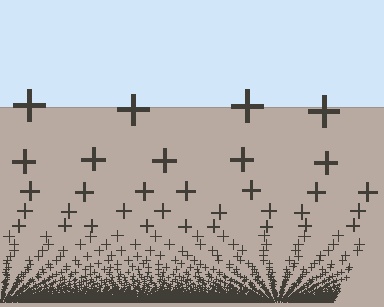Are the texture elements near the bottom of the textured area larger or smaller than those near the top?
Smaller. The gradient is inverted — elements near the bottom are smaller and denser.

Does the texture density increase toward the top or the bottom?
Density increases toward the bottom.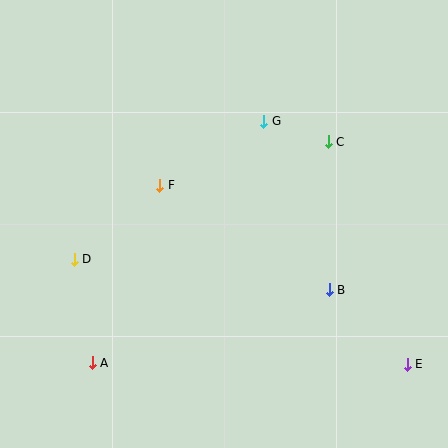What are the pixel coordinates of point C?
Point C is at (328, 142).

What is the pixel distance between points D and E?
The distance between D and E is 349 pixels.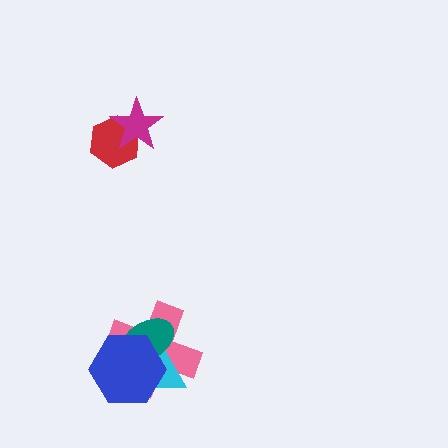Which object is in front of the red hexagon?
The magenta star is in front of the red hexagon.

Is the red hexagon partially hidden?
Yes, it is partially covered by another shape.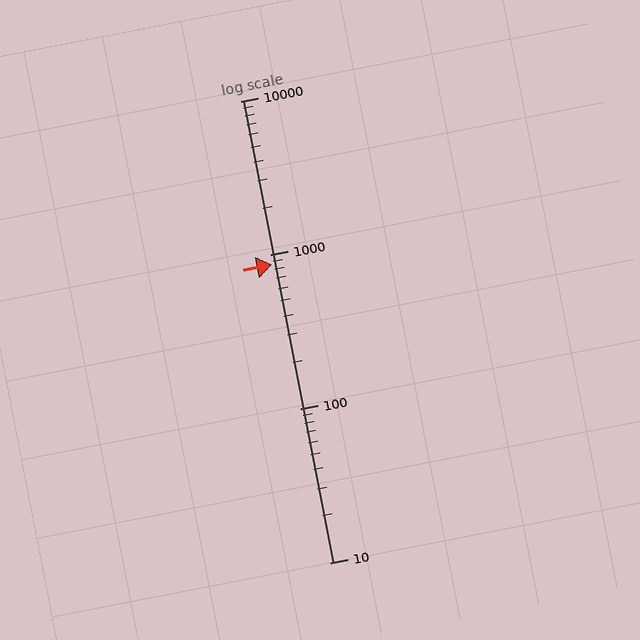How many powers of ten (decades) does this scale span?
The scale spans 3 decades, from 10 to 10000.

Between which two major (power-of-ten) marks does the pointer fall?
The pointer is between 100 and 1000.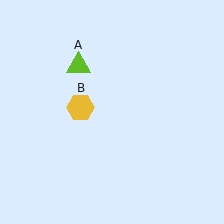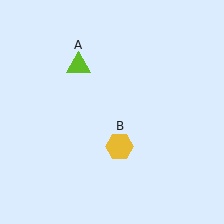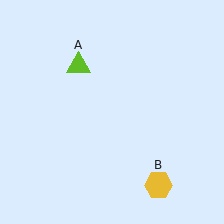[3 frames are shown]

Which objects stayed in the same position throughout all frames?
Lime triangle (object A) remained stationary.